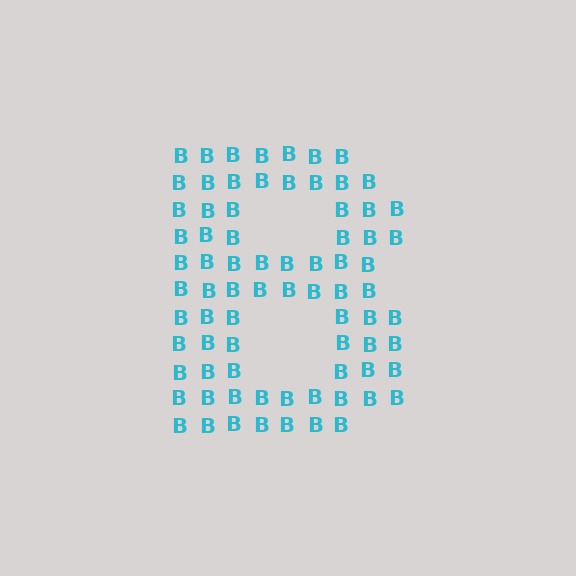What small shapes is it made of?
It is made of small letter B's.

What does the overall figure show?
The overall figure shows the letter B.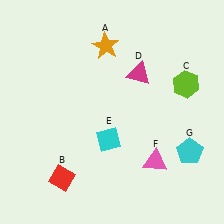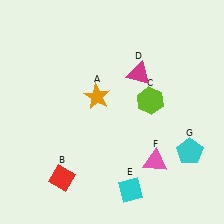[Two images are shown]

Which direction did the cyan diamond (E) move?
The cyan diamond (E) moved down.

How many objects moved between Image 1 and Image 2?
3 objects moved between the two images.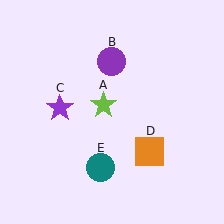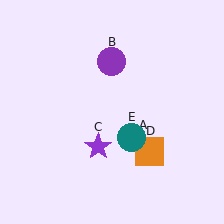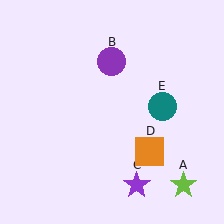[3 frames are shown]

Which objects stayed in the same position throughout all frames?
Purple circle (object B) and orange square (object D) remained stationary.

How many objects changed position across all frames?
3 objects changed position: lime star (object A), purple star (object C), teal circle (object E).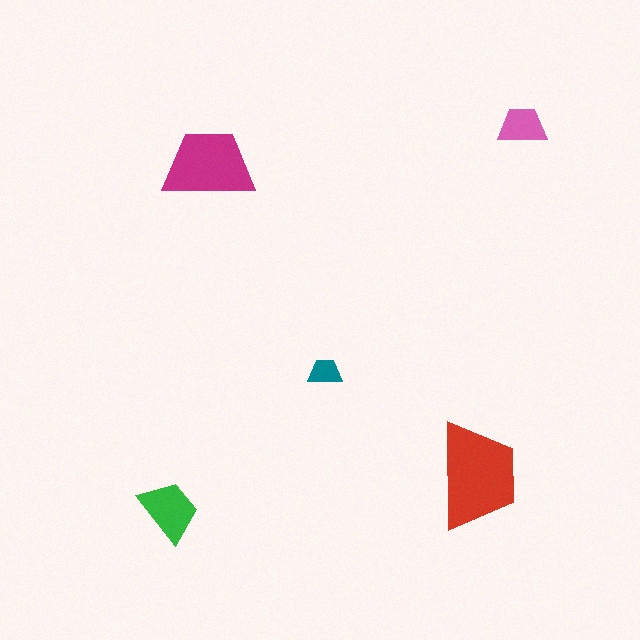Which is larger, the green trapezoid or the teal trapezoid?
The green one.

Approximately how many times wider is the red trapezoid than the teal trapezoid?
About 3 times wider.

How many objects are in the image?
There are 5 objects in the image.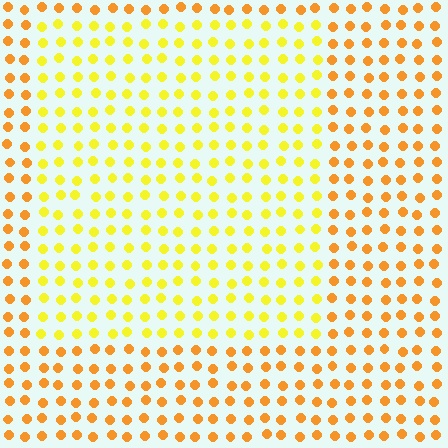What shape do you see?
I see a rectangle.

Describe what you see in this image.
The image is filled with small orange elements in a uniform arrangement. A rectangle-shaped region is visible where the elements are tinted to a slightly different hue, forming a subtle color boundary.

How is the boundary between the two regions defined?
The boundary is defined purely by a slight shift in hue (about 29 degrees). Spacing, size, and orientation are identical on both sides.